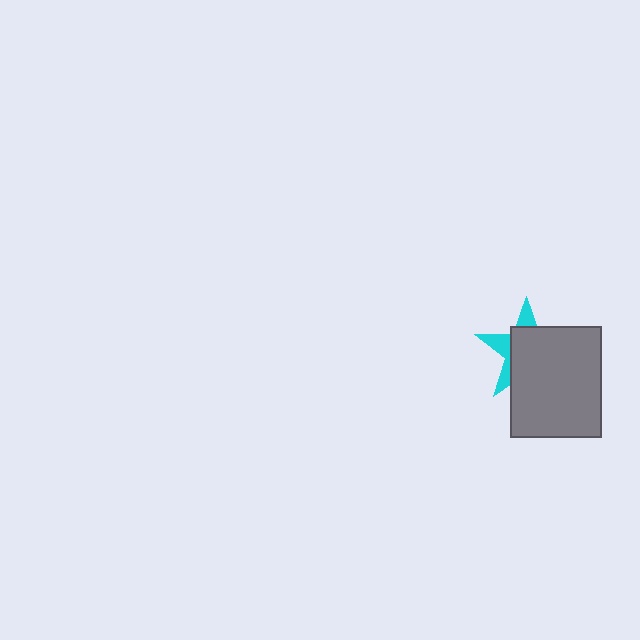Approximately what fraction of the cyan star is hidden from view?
Roughly 69% of the cyan star is hidden behind the gray rectangle.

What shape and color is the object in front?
The object in front is a gray rectangle.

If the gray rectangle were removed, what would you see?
You would see the complete cyan star.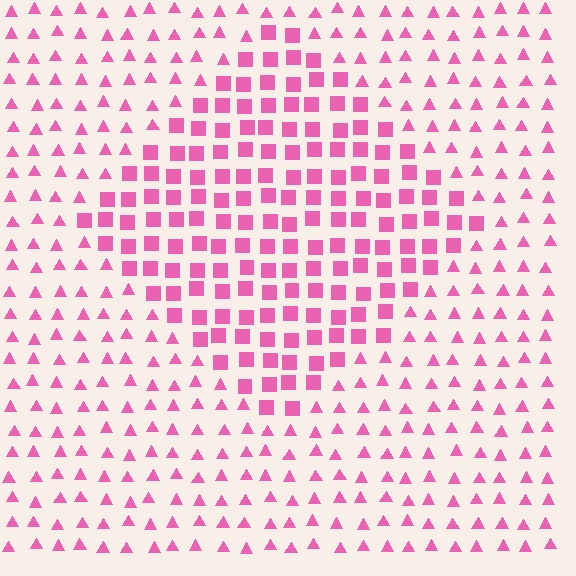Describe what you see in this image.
The image is filled with small pink elements arranged in a uniform grid. A diamond-shaped region contains squares, while the surrounding area contains triangles. The boundary is defined purely by the change in element shape.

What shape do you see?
I see a diamond.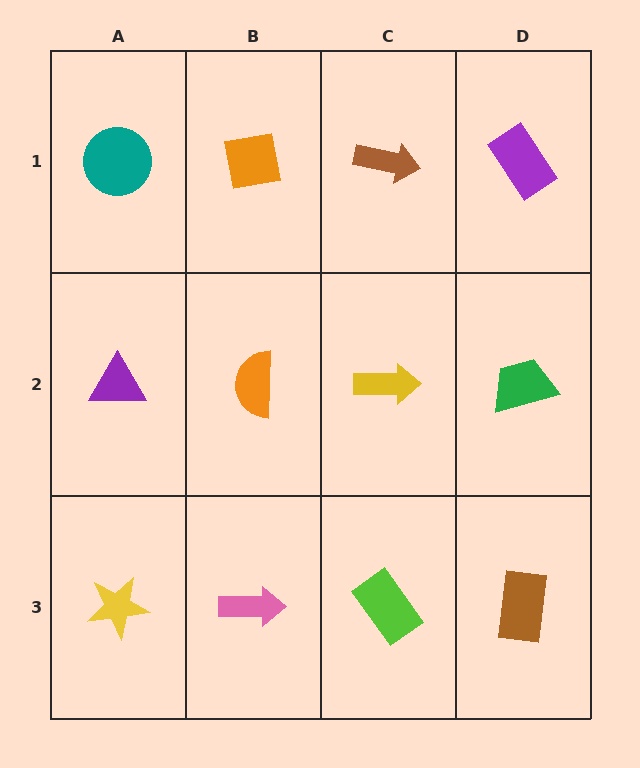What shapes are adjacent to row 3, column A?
A purple triangle (row 2, column A), a pink arrow (row 3, column B).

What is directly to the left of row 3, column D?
A lime rectangle.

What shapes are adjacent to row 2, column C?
A brown arrow (row 1, column C), a lime rectangle (row 3, column C), an orange semicircle (row 2, column B), a green trapezoid (row 2, column D).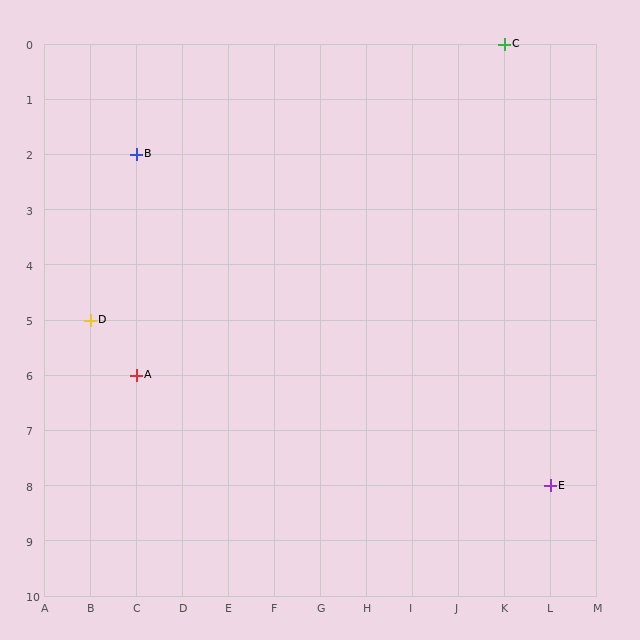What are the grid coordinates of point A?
Point A is at grid coordinates (C, 6).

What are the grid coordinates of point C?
Point C is at grid coordinates (K, 0).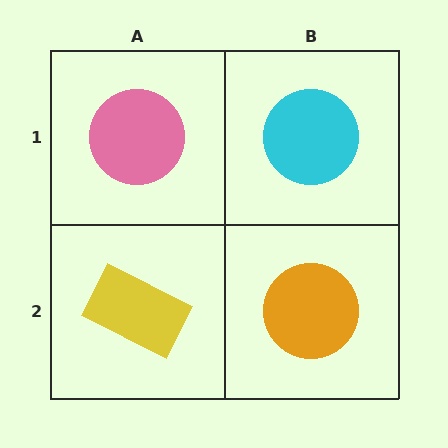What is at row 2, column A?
A yellow rectangle.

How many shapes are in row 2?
2 shapes.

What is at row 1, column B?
A cyan circle.